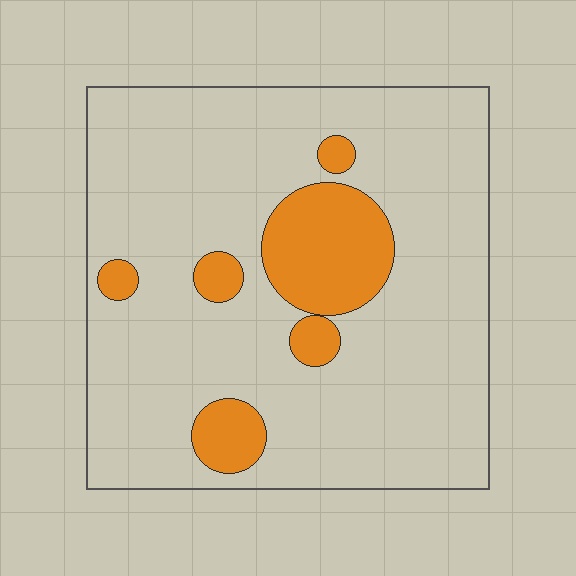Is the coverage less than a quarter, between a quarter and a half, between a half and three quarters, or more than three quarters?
Less than a quarter.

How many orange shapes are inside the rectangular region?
6.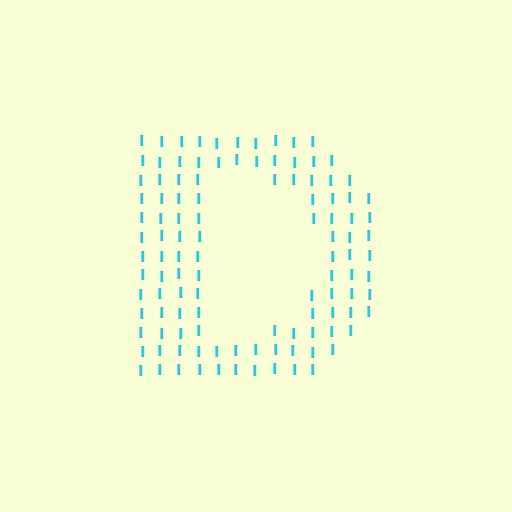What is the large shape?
The large shape is the letter D.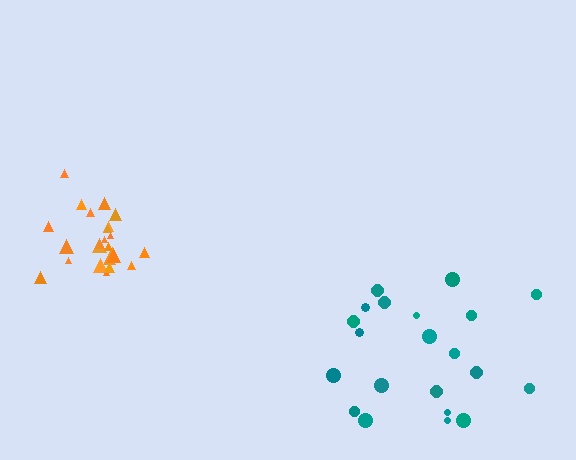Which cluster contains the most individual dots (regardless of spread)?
Orange (24).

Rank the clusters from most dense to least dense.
orange, teal.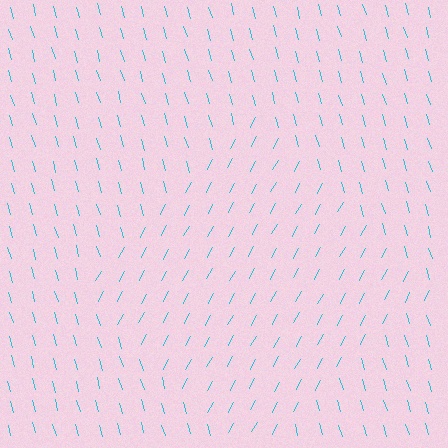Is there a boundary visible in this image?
Yes, there is a texture boundary formed by a change in line orientation.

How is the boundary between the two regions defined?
The boundary is defined purely by a change in line orientation (approximately 45 degrees difference). All lines are the same color and thickness.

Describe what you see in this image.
The image is filled with small cyan line segments. A diamond region in the image has lines oriented differently from the surrounding lines, creating a visible texture boundary.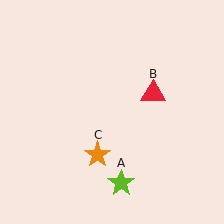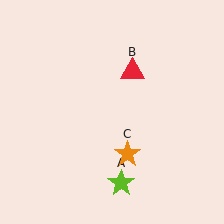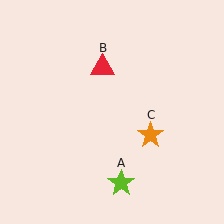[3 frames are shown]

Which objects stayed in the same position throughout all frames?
Lime star (object A) remained stationary.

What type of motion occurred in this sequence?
The red triangle (object B), orange star (object C) rotated counterclockwise around the center of the scene.